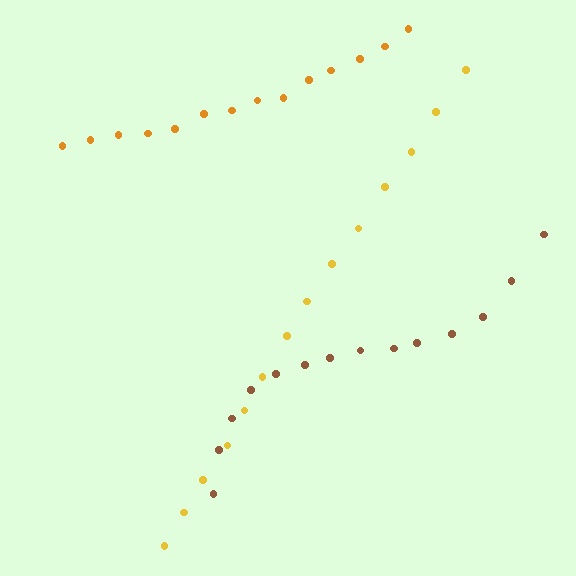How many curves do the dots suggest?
There are 3 distinct paths.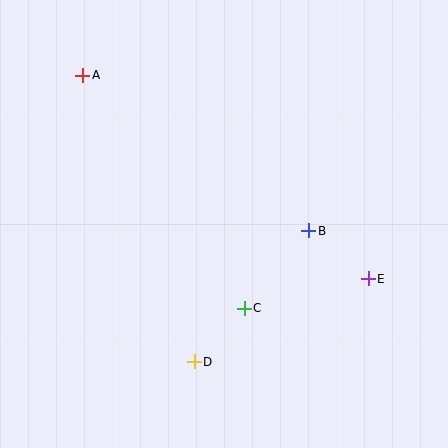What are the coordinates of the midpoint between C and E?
The midpoint between C and E is at (306, 293).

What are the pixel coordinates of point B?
Point B is at (309, 231).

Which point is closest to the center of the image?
Point B at (309, 231) is closest to the center.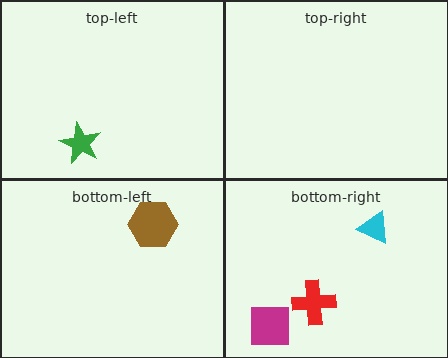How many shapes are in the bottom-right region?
3.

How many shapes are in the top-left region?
1.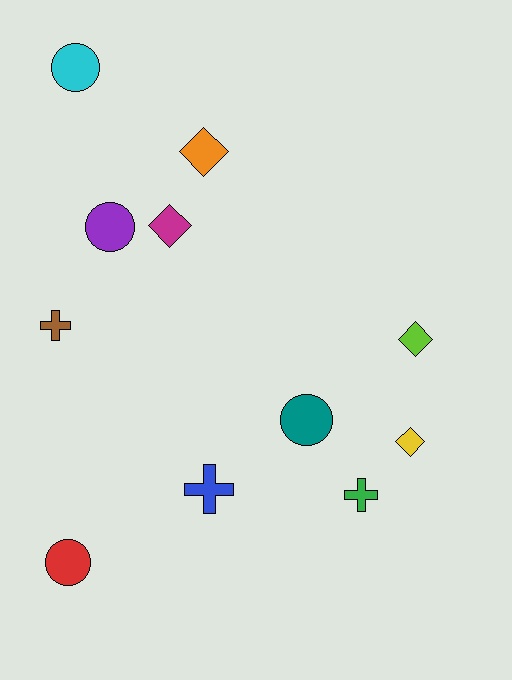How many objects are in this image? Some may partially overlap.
There are 11 objects.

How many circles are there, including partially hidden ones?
There are 4 circles.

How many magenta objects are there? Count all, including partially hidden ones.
There is 1 magenta object.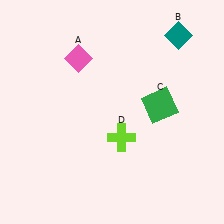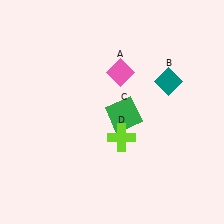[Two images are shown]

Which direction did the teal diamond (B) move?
The teal diamond (B) moved down.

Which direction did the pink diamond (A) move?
The pink diamond (A) moved right.